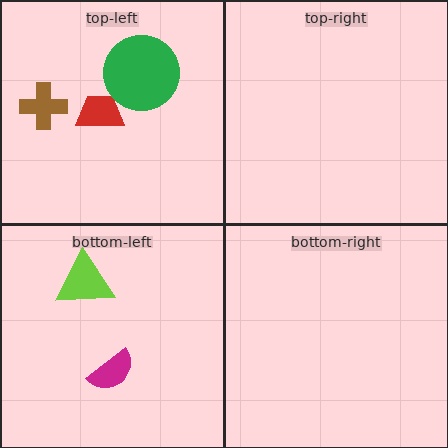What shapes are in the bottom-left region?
The magenta semicircle, the lime triangle.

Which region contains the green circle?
The top-left region.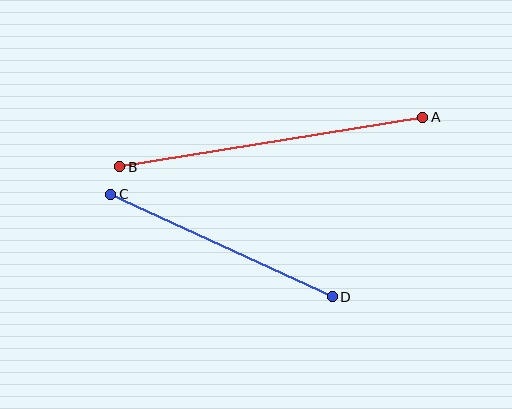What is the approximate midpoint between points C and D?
The midpoint is at approximately (222, 246) pixels.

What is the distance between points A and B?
The distance is approximately 307 pixels.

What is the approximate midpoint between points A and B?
The midpoint is at approximately (271, 142) pixels.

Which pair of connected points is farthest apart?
Points A and B are farthest apart.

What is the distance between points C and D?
The distance is approximately 244 pixels.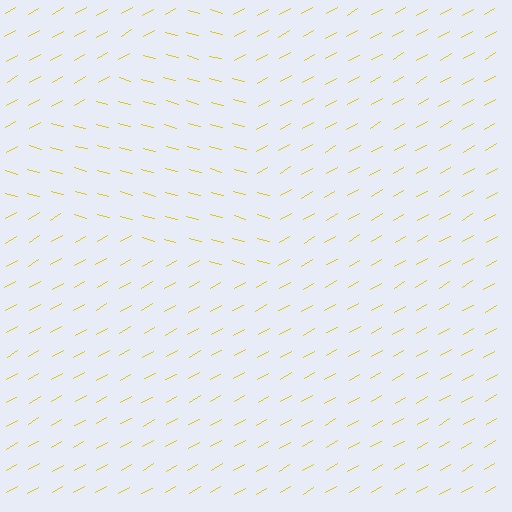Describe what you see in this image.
The image is filled with small yellow line segments. A triangle region in the image has lines oriented differently from the surrounding lines, creating a visible texture boundary.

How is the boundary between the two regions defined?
The boundary is defined purely by a change in line orientation (approximately 45 degrees difference). All lines are the same color and thickness.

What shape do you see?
I see a triangle.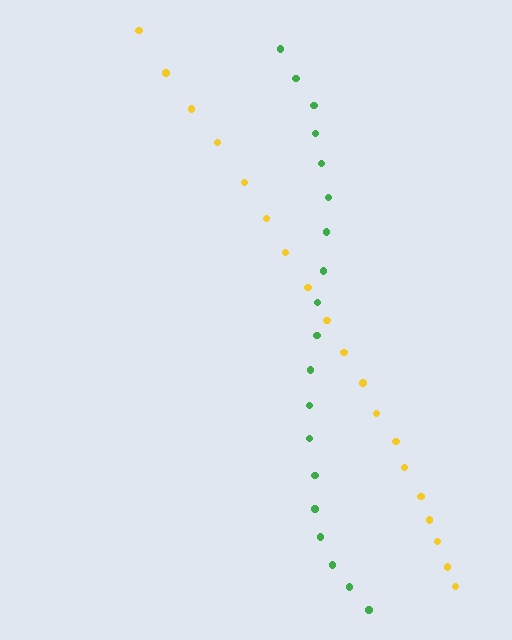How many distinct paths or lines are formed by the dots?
There are 2 distinct paths.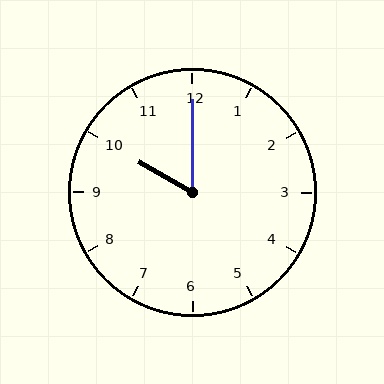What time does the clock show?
10:00.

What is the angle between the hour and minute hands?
Approximately 60 degrees.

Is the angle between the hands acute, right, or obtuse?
It is acute.